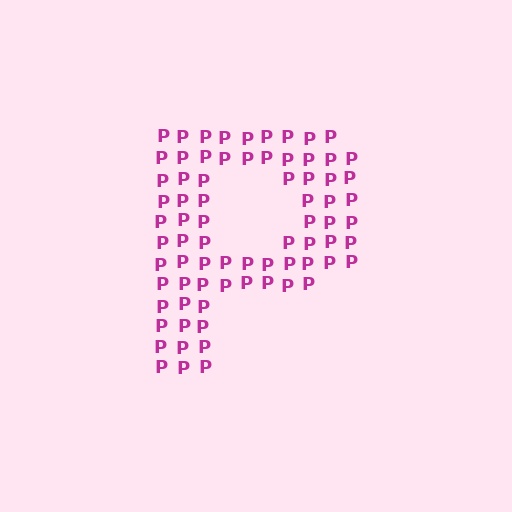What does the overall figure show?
The overall figure shows the letter P.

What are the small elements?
The small elements are letter P's.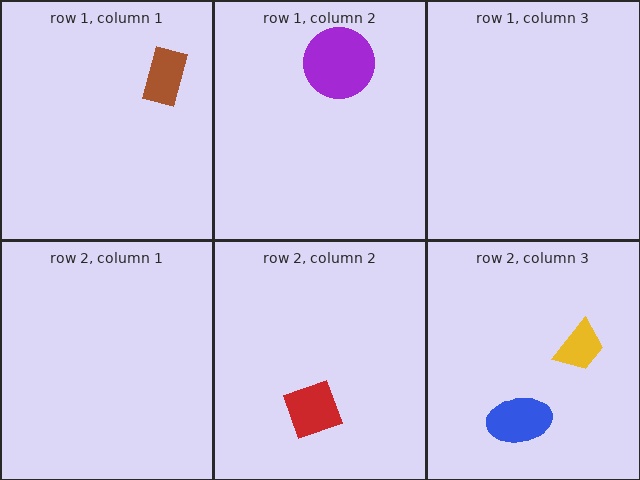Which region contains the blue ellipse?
The row 2, column 3 region.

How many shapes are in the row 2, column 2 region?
1.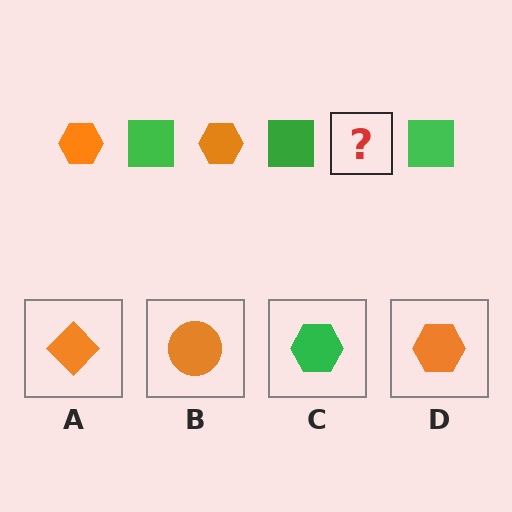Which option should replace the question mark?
Option D.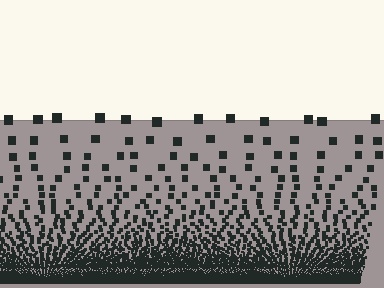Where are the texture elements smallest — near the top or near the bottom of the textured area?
Near the bottom.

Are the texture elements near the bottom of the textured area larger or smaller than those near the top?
Smaller. The gradient is inverted — elements near the bottom are smaller and denser.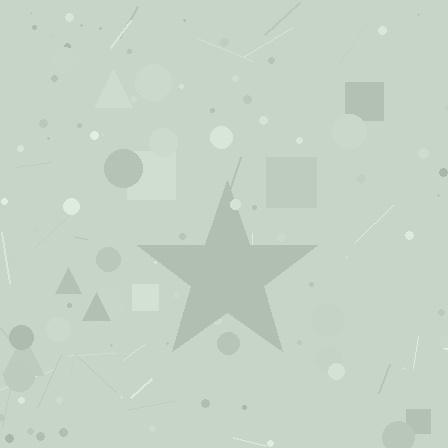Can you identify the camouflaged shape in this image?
The camouflaged shape is a star.